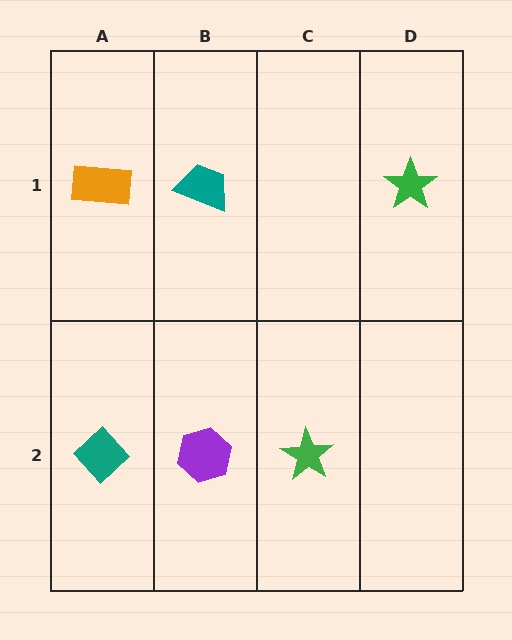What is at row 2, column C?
A green star.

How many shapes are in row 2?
3 shapes.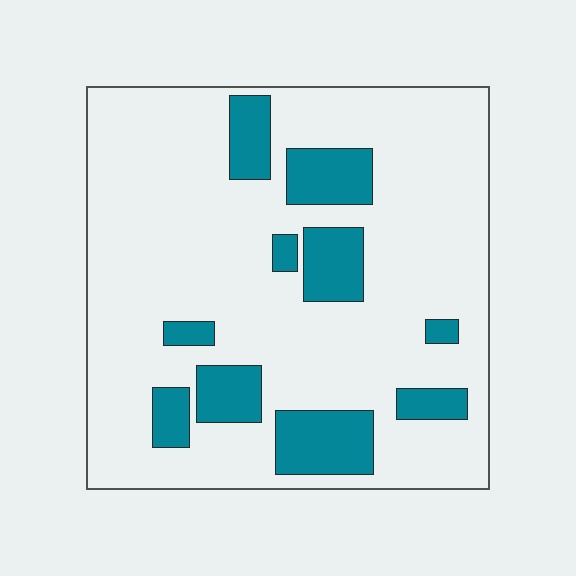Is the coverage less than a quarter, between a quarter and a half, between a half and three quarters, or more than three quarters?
Less than a quarter.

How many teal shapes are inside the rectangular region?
10.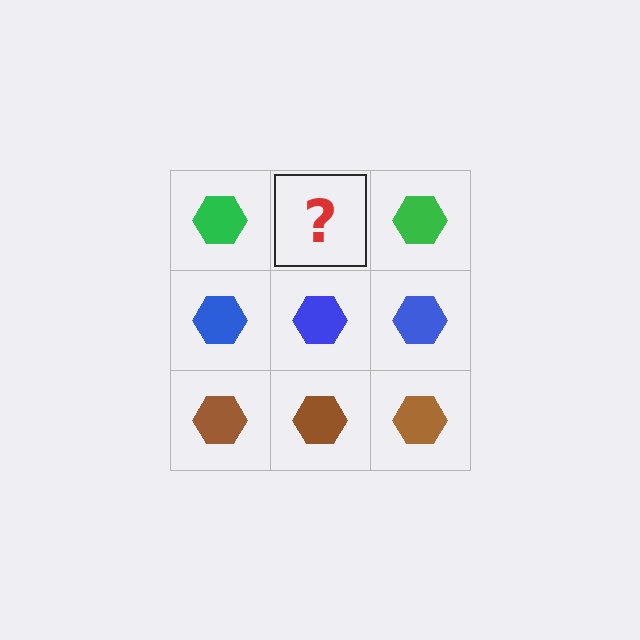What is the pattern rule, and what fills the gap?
The rule is that each row has a consistent color. The gap should be filled with a green hexagon.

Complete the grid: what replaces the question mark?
The question mark should be replaced with a green hexagon.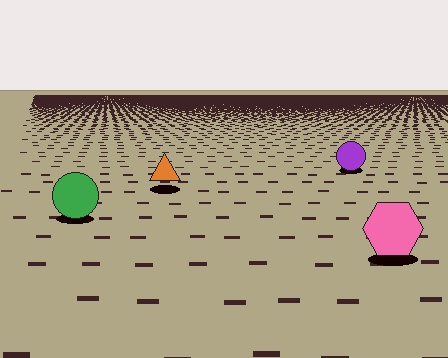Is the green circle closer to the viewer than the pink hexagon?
No. The pink hexagon is closer — you can tell from the texture gradient: the ground texture is coarser near it.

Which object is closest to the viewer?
The pink hexagon is closest. The texture marks near it are larger and more spread out.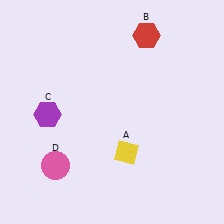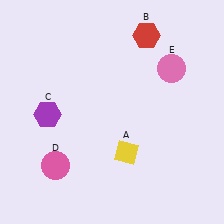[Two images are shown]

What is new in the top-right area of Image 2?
A pink circle (E) was added in the top-right area of Image 2.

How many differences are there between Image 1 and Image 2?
There is 1 difference between the two images.